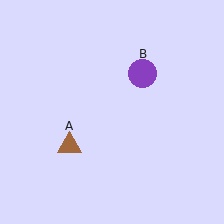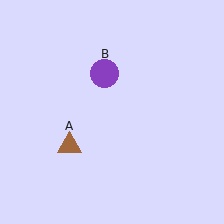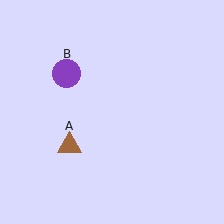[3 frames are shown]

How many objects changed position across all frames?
1 object changed position: purple circle (object B).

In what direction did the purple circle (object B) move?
The purple circle (object B) moved left.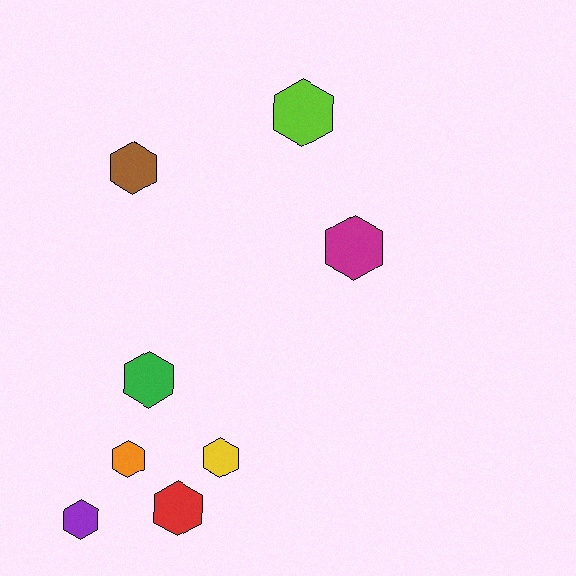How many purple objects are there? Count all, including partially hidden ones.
There is 1 purple object.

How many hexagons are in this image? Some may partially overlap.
There are 8 hexagons.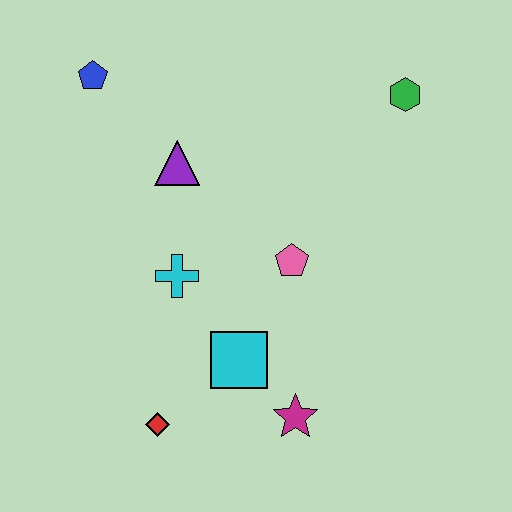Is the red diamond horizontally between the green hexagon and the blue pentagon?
Yes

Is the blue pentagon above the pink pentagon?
Yes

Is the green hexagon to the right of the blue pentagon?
Yes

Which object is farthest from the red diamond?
The green hexagon is farthest from the red diamond.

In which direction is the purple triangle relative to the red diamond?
The purple triangle is above the red diamond.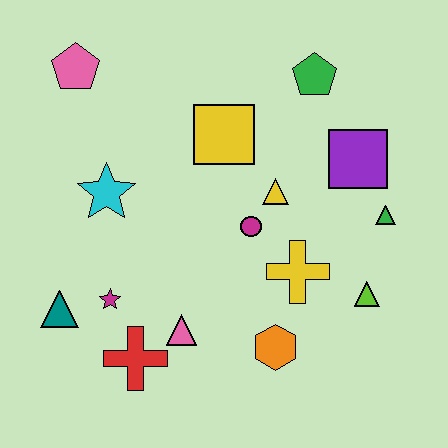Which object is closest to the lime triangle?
The yellow cross is closest to the lime triangle.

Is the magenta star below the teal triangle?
No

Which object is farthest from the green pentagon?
The teal triangle is farthest from the green pentagon.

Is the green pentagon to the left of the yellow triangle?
No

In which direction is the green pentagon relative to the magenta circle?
The green pentagon is above the magenta circle.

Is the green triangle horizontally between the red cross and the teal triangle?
No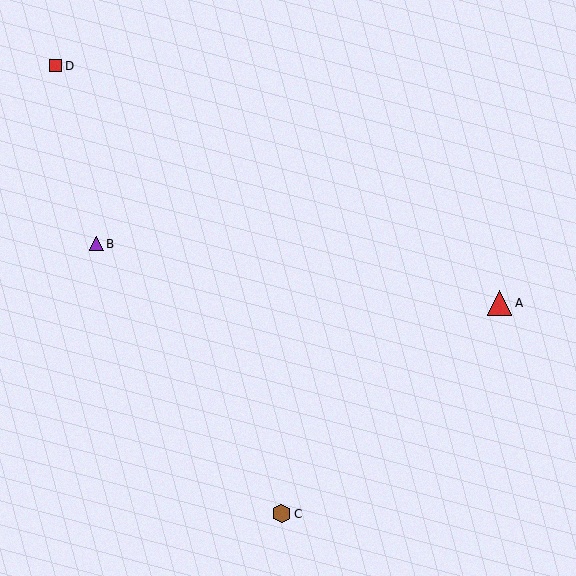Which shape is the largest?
The red triangle (labeled A) is the largest.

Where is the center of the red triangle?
The center of the red triangle is at (499, 303).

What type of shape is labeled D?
Shape D is a red square.